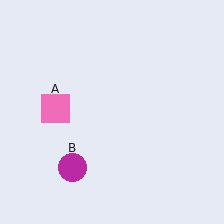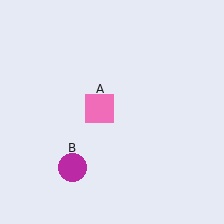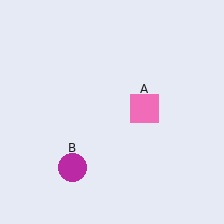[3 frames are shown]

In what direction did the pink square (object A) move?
The pink square (object A) moved right.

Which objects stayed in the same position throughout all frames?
Magenta circle (object B) remained stationary.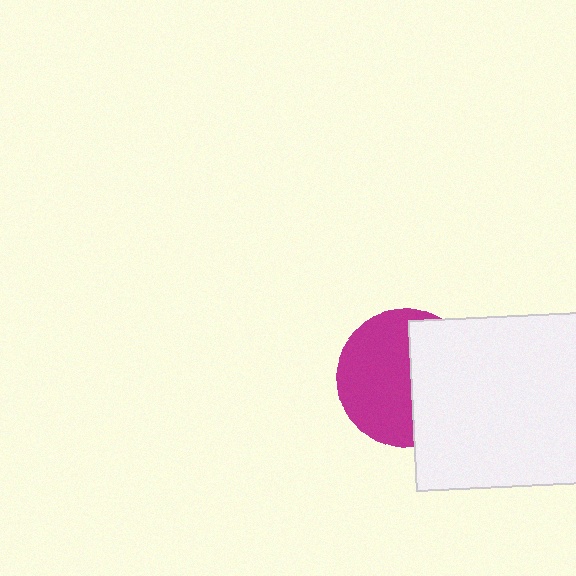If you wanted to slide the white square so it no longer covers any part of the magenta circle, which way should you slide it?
Slide it right — that is the most direct way to separate the two shapes.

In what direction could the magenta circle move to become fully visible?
The magenta circle could move left. That would shift it out from behind the white square entirely.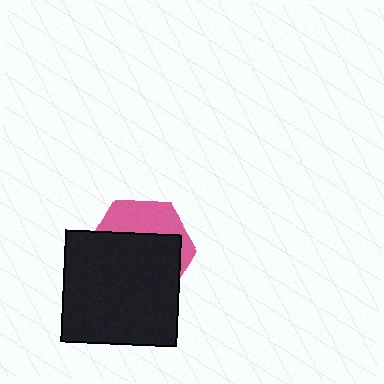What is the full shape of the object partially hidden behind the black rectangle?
The partially hidden object is a pink hexagon.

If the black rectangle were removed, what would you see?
You would see the complete pink hexagon.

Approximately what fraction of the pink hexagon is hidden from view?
Roughly 65% of the pink hexagon is hidden behind the black rectangle.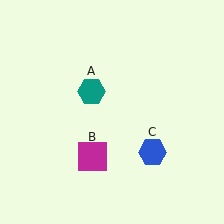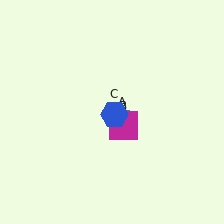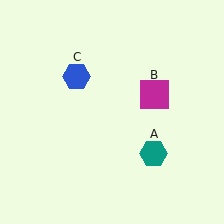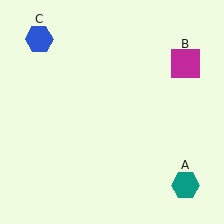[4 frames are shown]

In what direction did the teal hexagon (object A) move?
The teal hexagon (object A) moved down and to the right.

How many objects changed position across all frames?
3 objects changed position: teal hexagon (object A), magenta square (object B), blue hexagon (object C).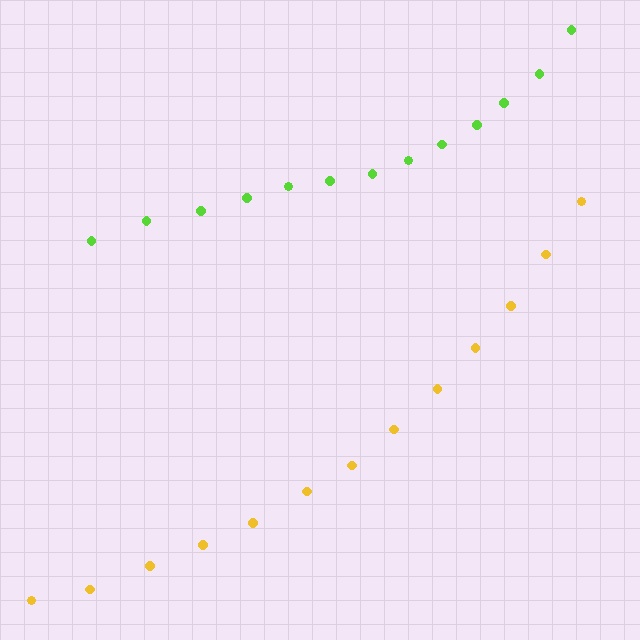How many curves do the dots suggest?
There are 2 distinct paths.